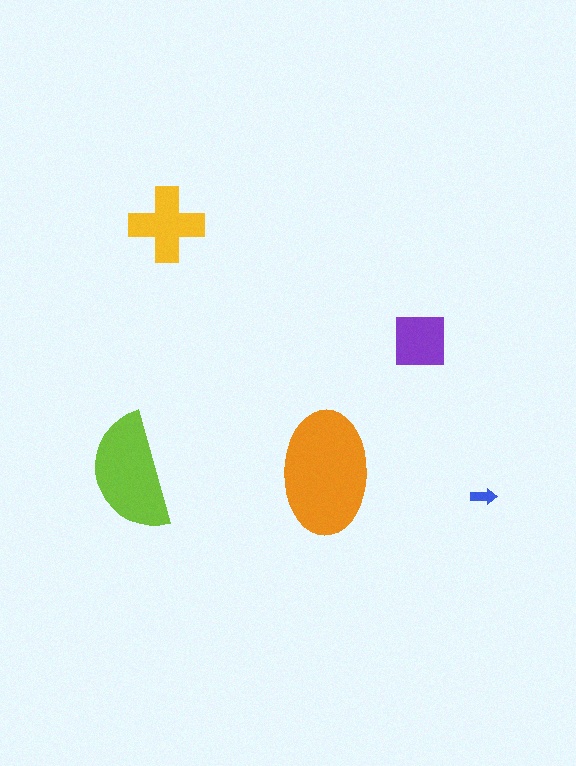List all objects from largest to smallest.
The orange ellipse, the lime semicircle, the yellow cross, the purple square, the blue arrow.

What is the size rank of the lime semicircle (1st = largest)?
2nd.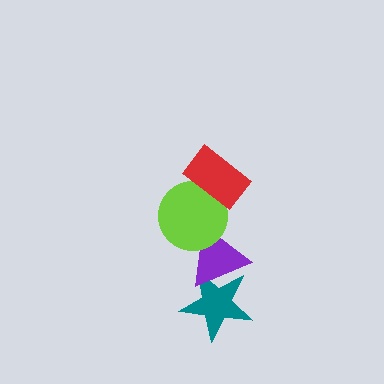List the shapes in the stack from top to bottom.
From top to bottom: the red rectangle, the lime circle, the purple triangle, the teal star.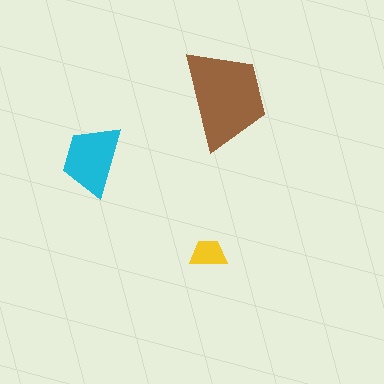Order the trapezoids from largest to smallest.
the brown one, the cyan one, the yellow one.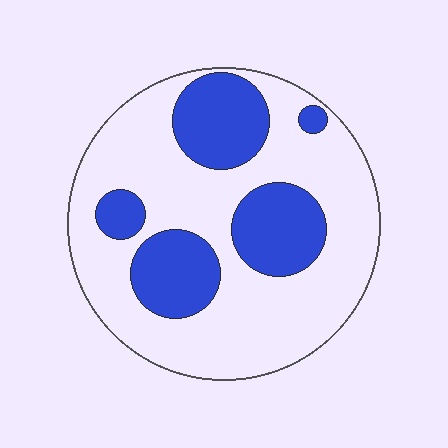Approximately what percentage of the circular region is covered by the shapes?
Approximately 30%.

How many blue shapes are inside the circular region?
5.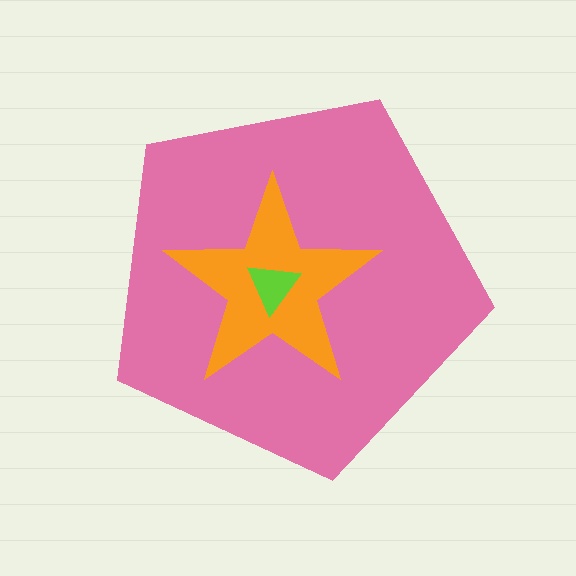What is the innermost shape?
The lime triangle.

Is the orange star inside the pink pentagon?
Yes.